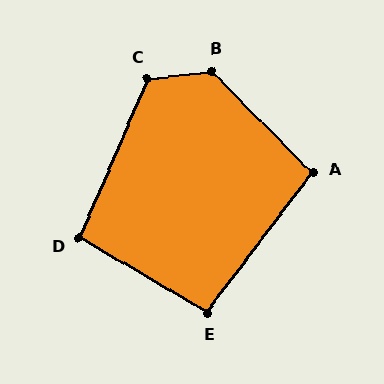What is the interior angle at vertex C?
Approximately 119 degrees (obtuse).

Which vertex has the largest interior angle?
B, at approximately 129 degrees.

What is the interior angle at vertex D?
Approximately 97 degrees (obtuse).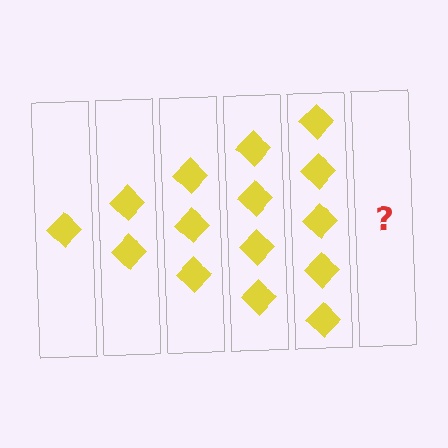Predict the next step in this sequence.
The next step is 6 diamonds.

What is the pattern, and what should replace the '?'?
The pattern is that each step adds one more diamond. The '?' should be 6 diamonds.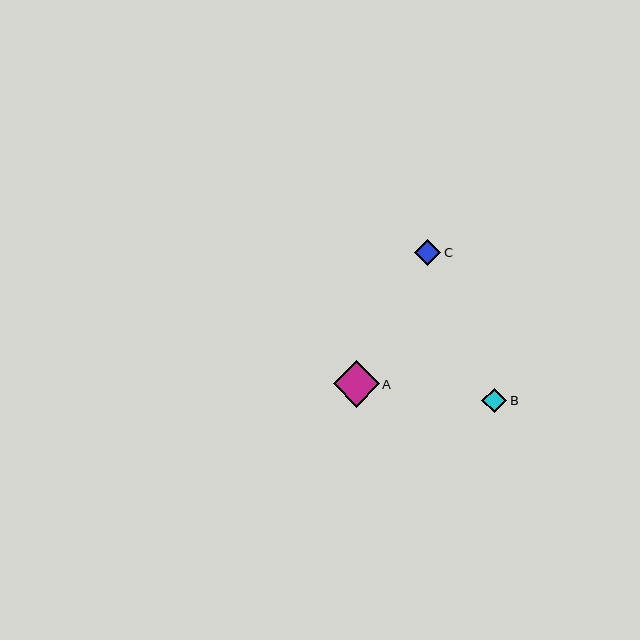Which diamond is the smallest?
Diamond B is the smallest with a size of approximately 25 pixels.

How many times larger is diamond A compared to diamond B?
Diamond A is approximately 1.9 times the size of diamond B.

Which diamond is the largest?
Diamond A is the largest with a size of approximately 46 pixels.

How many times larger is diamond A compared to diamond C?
Diamond A is approximately 1.7 times the size of diamond C.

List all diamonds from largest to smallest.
From largest to smallest: A, C, B.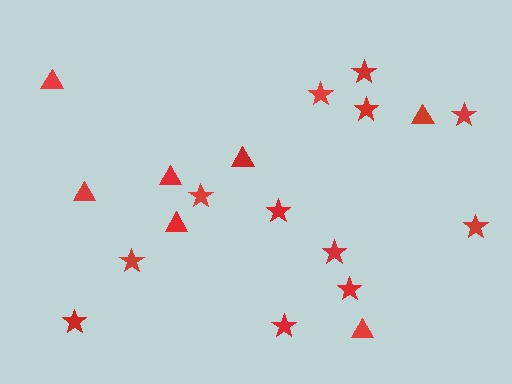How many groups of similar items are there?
There are 2 groups: one group of triangles (7) and one group of stars (12).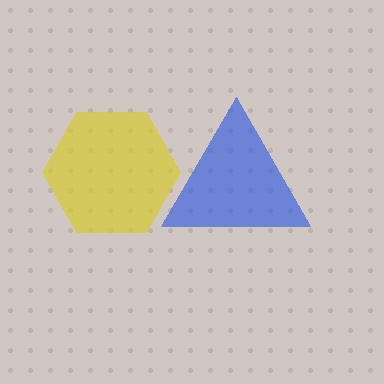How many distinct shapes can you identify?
There are 2 distinct shapes: a yellow hexagon, a blue triangle.